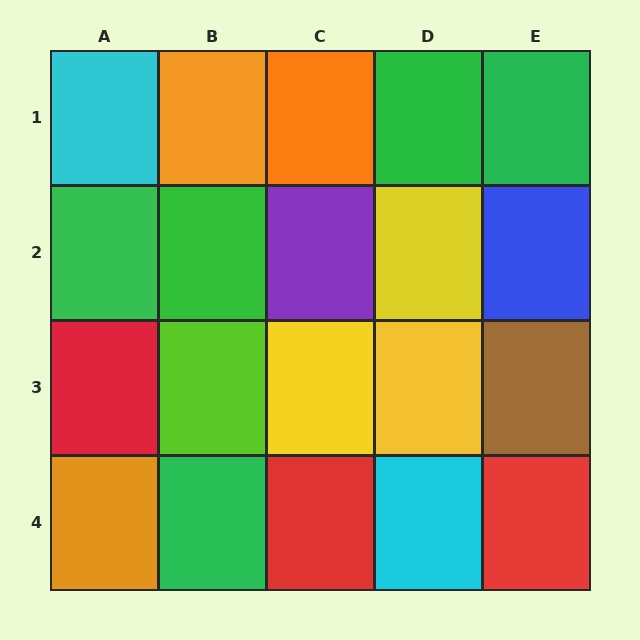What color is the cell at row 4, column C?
Red.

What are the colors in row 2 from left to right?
Green, green, purple, yellow, blue.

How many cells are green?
5 cells are green.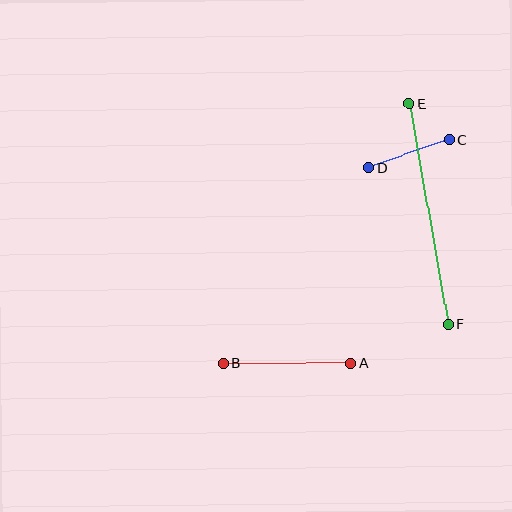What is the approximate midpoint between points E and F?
The midpoint is at approximately (428, 214) pixels.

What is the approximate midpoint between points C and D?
The midpoint is at approximately (409, 154) pixels.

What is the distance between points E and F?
The distance is approximately 223 pixels.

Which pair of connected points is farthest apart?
Points E and F are farthest apart.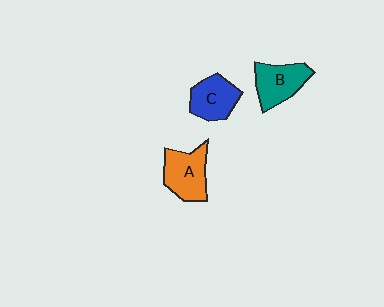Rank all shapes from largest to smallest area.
From largest to smallest: A (orange), B (teal), C (blue).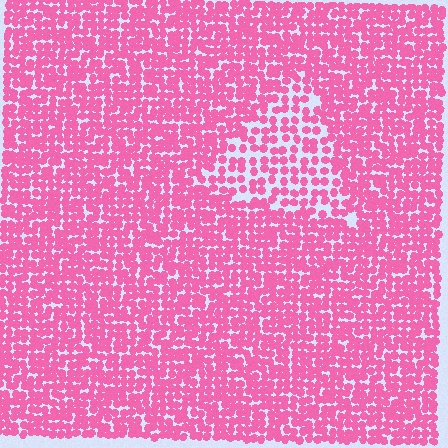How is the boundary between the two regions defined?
The boundary is defined by a change in element density (approximately 1.8x ratio). All elements are the same color, size, and shape.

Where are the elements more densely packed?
The elements are more densely packed outside the triangle boundary.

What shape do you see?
I see a triangle.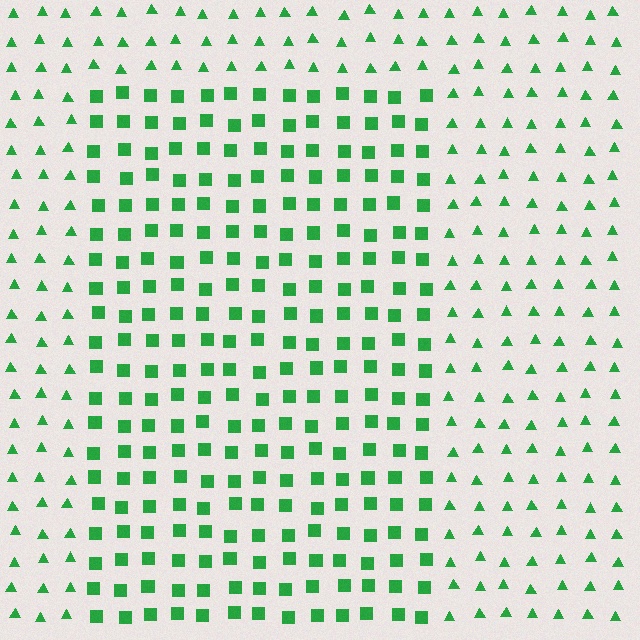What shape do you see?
I see a rectangle.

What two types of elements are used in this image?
The image uses squares inside the rectangle region and triangles outside it.